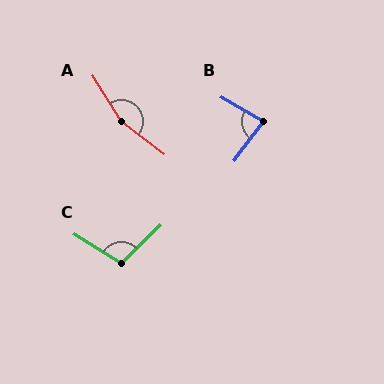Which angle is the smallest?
B, at approximately 82 degrees.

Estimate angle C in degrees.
Approximately 104 degrees.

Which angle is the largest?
A, at approximately 159 degrees.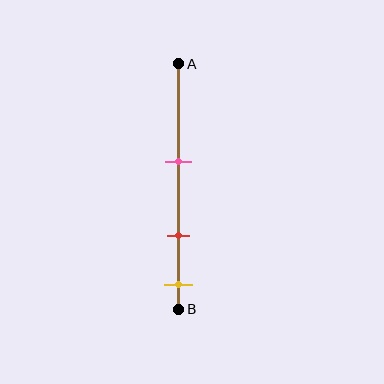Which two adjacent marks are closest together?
The red and yellow marks are the closest adjacent pair.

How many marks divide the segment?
There are 3 marks dividing the segment.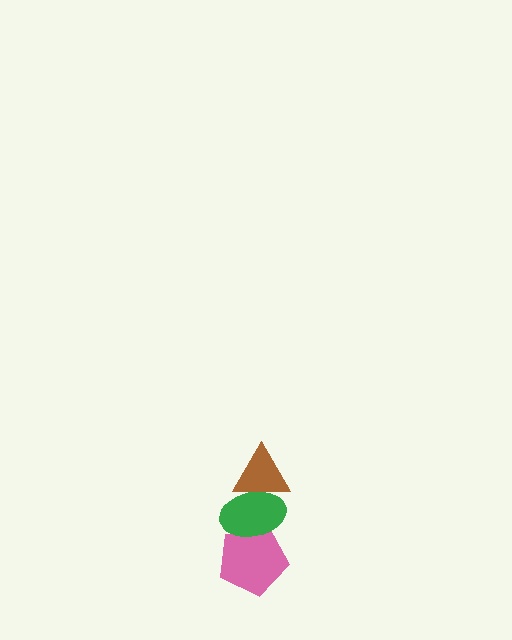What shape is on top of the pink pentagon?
The green ellipse is on top of the pink pentagon.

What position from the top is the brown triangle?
The brown triangle is 1st from the top.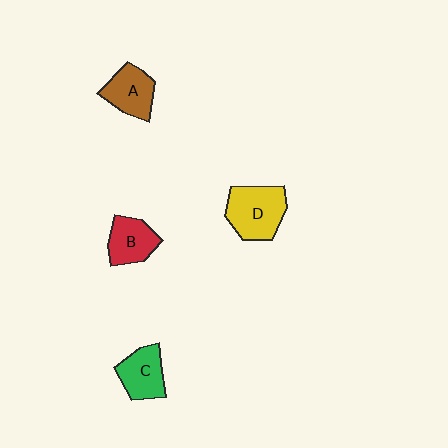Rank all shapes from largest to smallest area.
From largest to smallest: D (yellow), A (brown), C (green), B (red).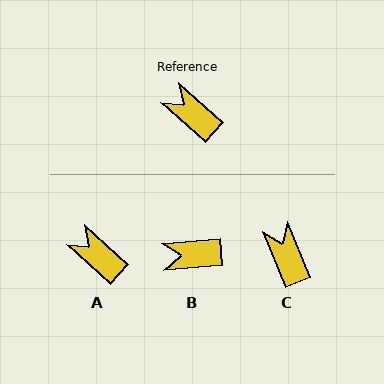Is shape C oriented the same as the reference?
No, it is off by about 26 degrees.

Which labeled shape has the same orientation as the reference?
A.